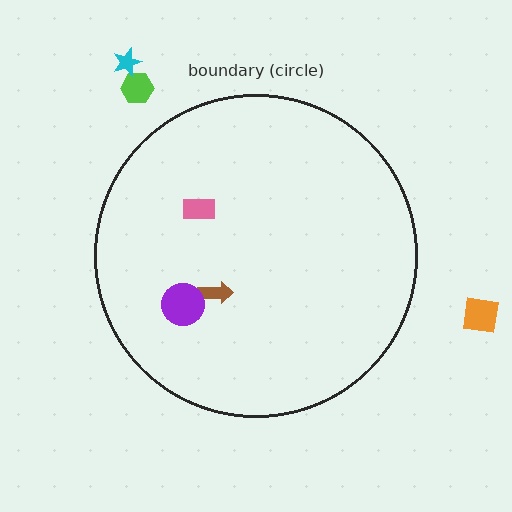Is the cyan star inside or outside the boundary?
Outside.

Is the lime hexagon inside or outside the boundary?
Outside.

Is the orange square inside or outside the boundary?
Outside.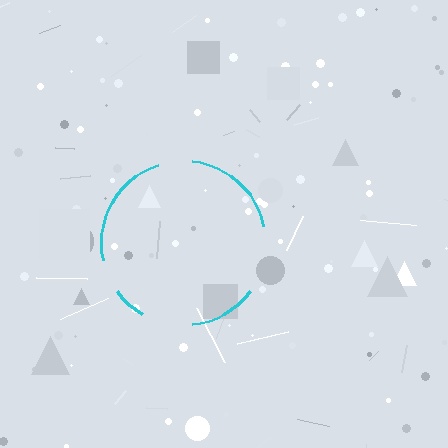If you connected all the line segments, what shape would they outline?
They would outline a circle.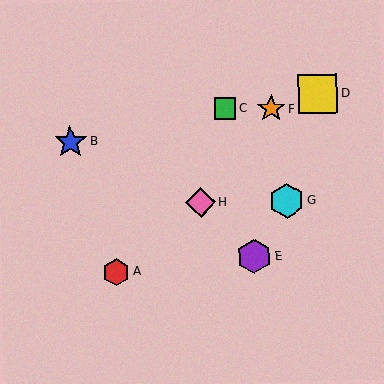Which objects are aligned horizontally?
Objects G, H are aligned horizontally.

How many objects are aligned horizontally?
2 objects (G, H) are aligned horizontally.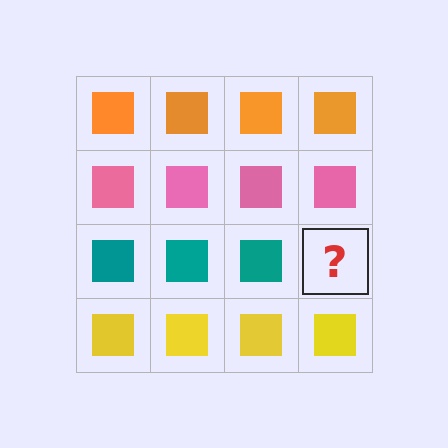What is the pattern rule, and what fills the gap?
The rule is that each row has a consistent color. The gap should be filled with a teal square.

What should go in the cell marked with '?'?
The missing cell should contain a teal square.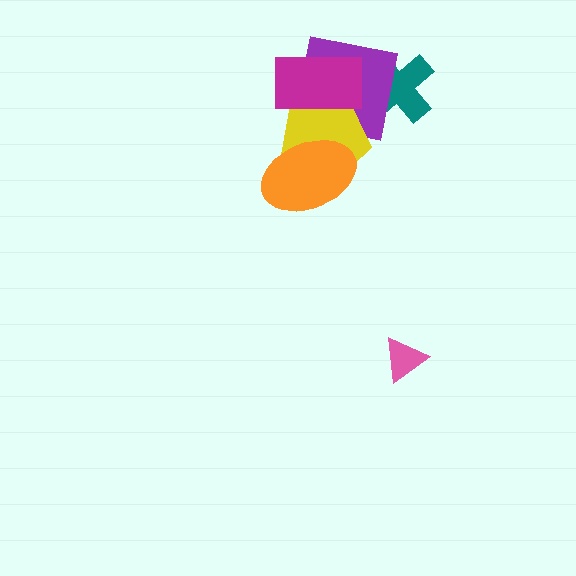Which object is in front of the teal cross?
The purple square is in front of the teal cross.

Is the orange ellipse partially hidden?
No, no other shape covers it.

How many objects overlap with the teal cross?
1 object overlaps with the teal cross.